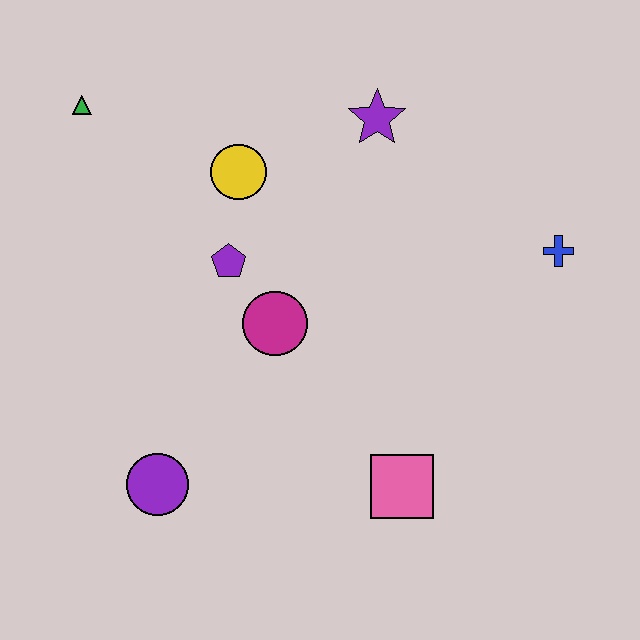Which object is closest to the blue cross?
The purple star is closest to the blue cross.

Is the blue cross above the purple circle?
Yes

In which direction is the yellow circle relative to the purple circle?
The yellow circle is above the purple circle.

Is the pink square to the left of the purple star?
No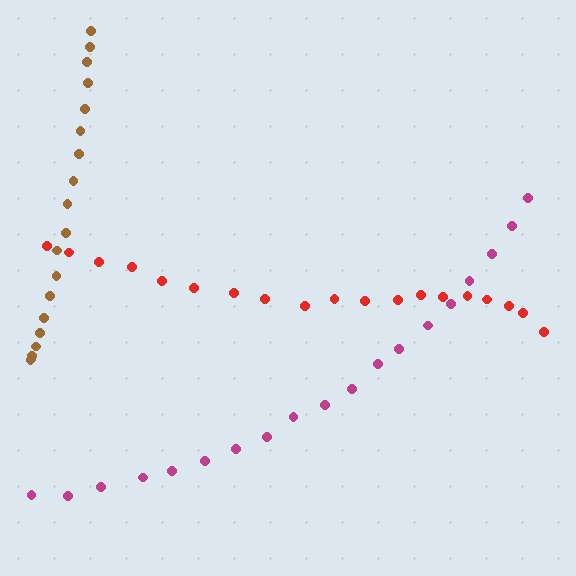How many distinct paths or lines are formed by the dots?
There are 3 distinct paths.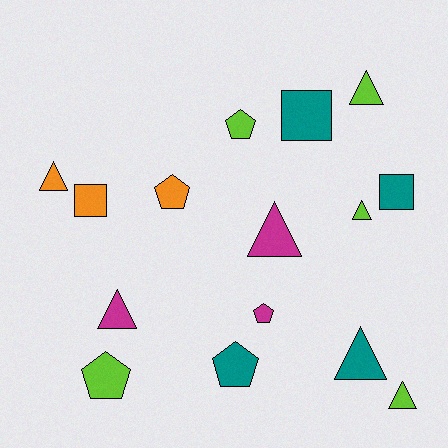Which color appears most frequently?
Lime, with 5 objects.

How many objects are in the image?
There are 15 objects.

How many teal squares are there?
There are 2 teal squares.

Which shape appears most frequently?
Triangle, with 7 objects.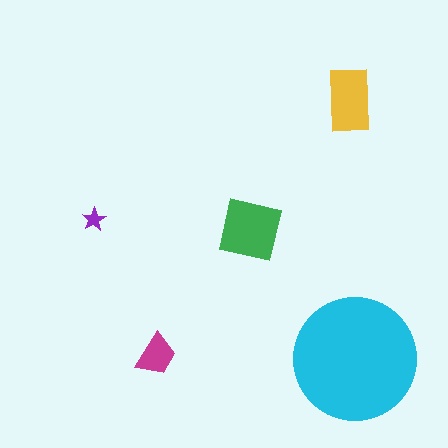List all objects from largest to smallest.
The cyan circle, the green square, the yellow rectangle, the magenta trapezoid, the purple star.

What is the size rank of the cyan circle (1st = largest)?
1st.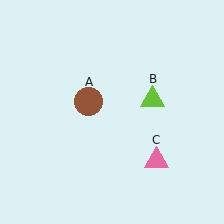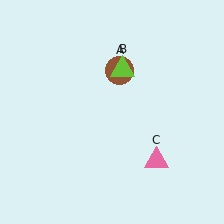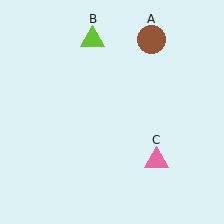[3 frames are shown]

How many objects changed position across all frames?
2 objects changed position: brown circle (object A), lime triangle (object B).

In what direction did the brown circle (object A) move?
The brown circle (object A) moved up and to the right.